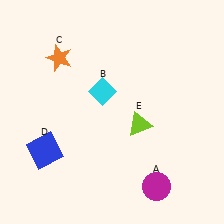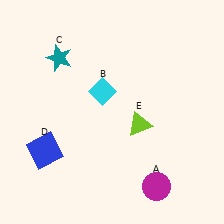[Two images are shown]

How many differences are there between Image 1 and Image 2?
There is 1 difference between the two images.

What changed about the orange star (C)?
In Image 1, C is orange. In Image 2, it changed to teal.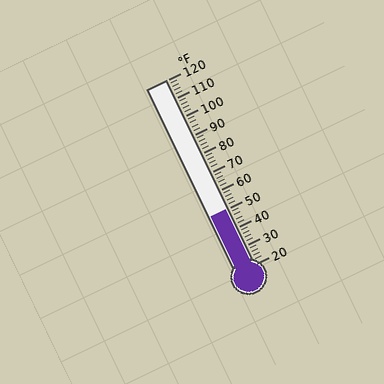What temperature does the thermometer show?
The thermometer shows approximately 50°F.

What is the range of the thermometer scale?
The thermometer scale ranges from 20°F to 120°F.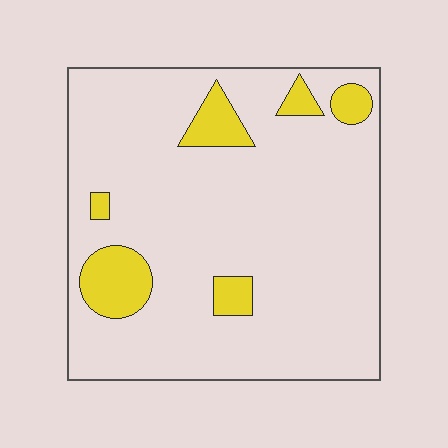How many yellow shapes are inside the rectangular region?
6.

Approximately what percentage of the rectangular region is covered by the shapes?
Approximately 10%.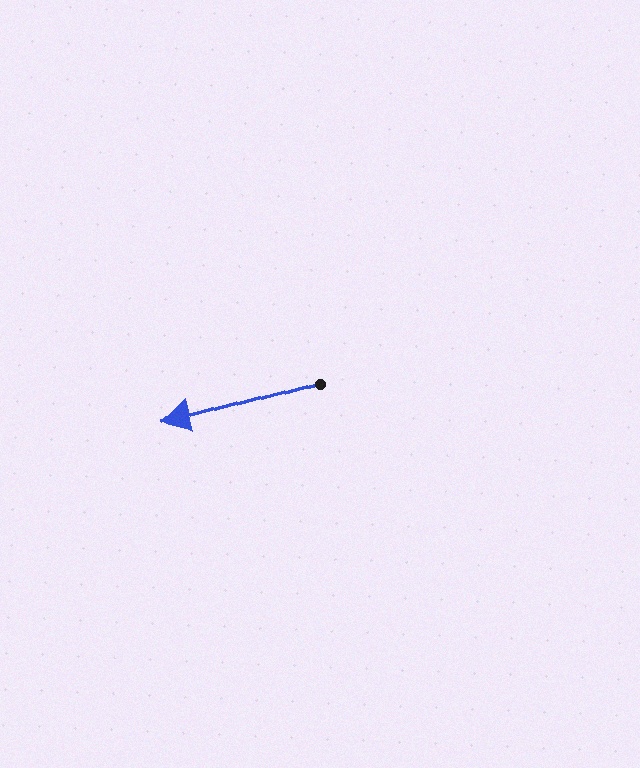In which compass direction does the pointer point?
West.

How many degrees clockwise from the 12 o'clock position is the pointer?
Approximately 254 degrees.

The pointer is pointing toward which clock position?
Roughly 8 o'clock.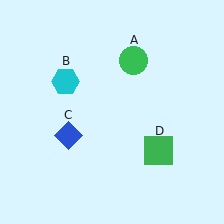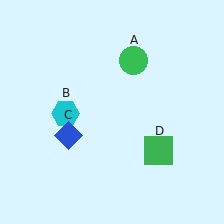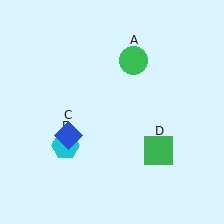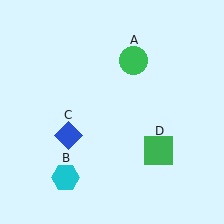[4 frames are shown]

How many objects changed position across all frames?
1 object changed position: cyan hexagon (object B).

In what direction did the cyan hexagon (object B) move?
The cyan hexagon (object B) moved down.